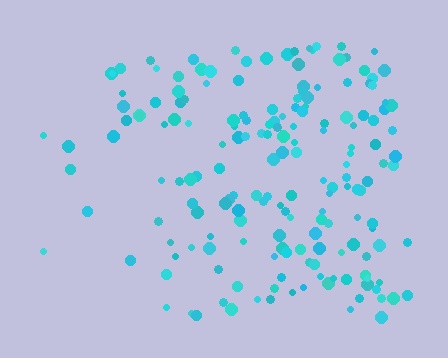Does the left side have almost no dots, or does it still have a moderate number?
Still a moderate number, just noticeably fewer than the right.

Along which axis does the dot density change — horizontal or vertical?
Horizontal.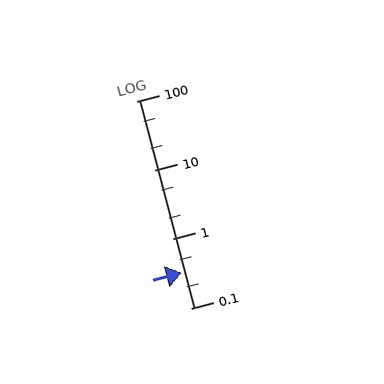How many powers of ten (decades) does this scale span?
The scale spans 3 decades, from 0.1 to 100.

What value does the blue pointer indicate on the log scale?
The pointer indicates approximately 0.32.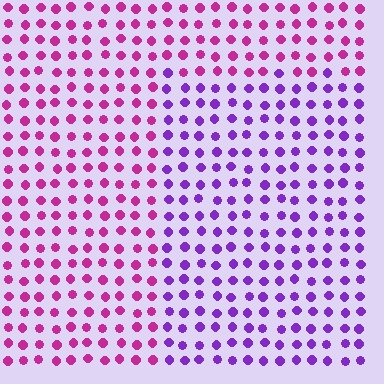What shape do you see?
I see a rectangle.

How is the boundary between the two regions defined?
The boundary is defined purely by a slight shift in hue (about 43 degrees). Spacing, size, and orientation are identical on both sides.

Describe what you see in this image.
The image is filled with small magenta elements in a uniform arrangement. A rectangle-shaped region is visible where the elements are tinted to a slightly different hue, forming a subtle color boundary.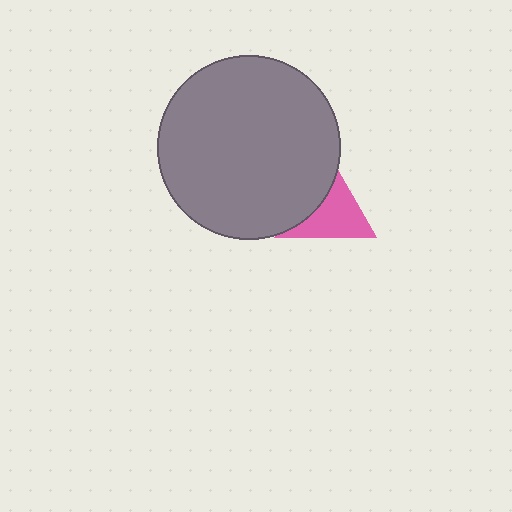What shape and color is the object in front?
The object in front is a gray circle.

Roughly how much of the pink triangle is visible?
About half of it is visible (roughly 59%).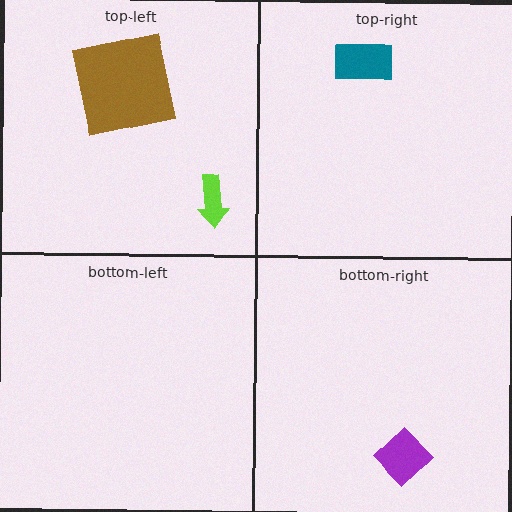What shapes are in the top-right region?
The teal rectangle.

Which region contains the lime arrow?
The top-left region.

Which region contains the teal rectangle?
The top-right region.